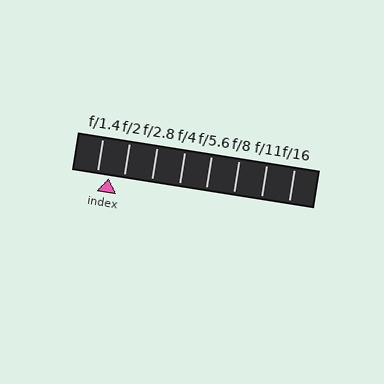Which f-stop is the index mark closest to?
The index mark is closest to f/1.4.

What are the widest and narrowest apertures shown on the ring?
The widest aperture shown is f/1.4 and the narrowest is f/16.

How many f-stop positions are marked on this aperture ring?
There are 8 f-stop positions marked.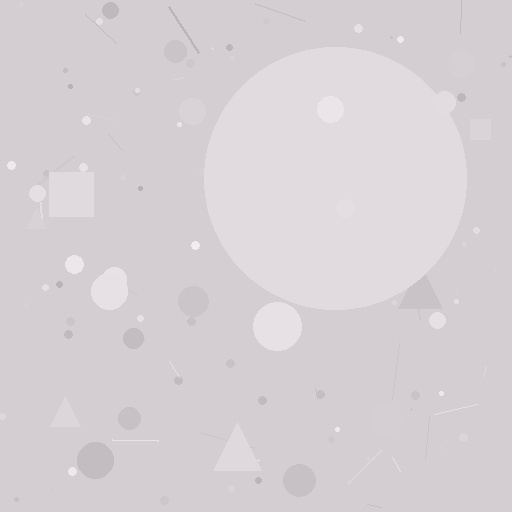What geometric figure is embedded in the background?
A circle is embedded in the background.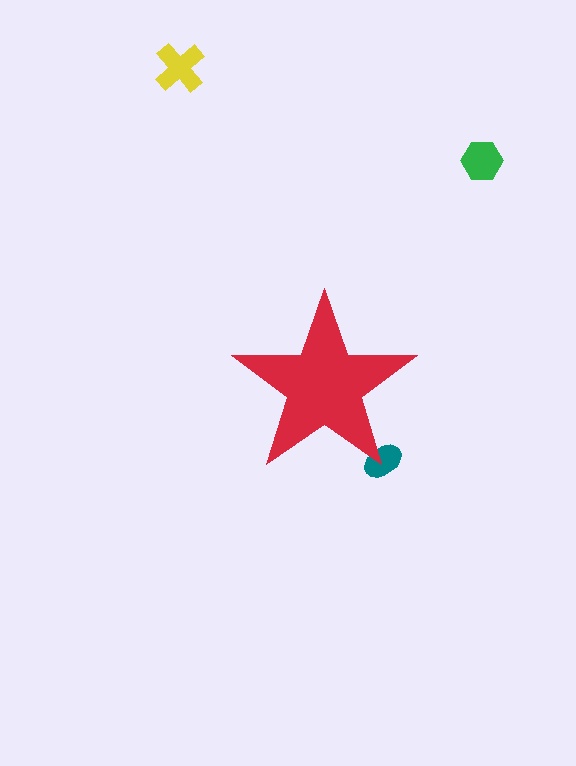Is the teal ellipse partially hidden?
Yes, the teal ellipse is partially hidden behind the red star.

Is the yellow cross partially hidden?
No, the yellow cross is fully visible.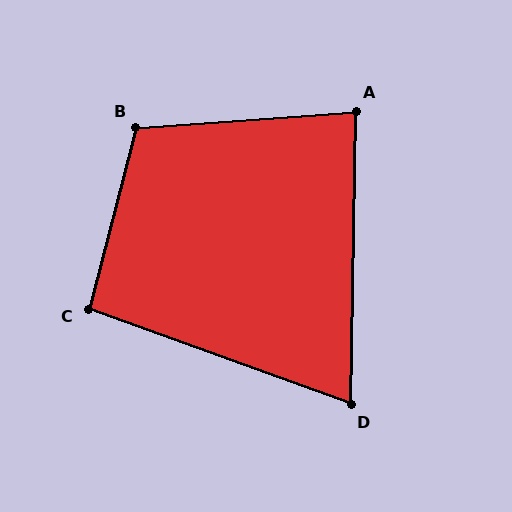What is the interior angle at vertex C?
Approximately 95 degrees (obtuse).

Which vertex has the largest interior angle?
B, at approximately 109 degrees.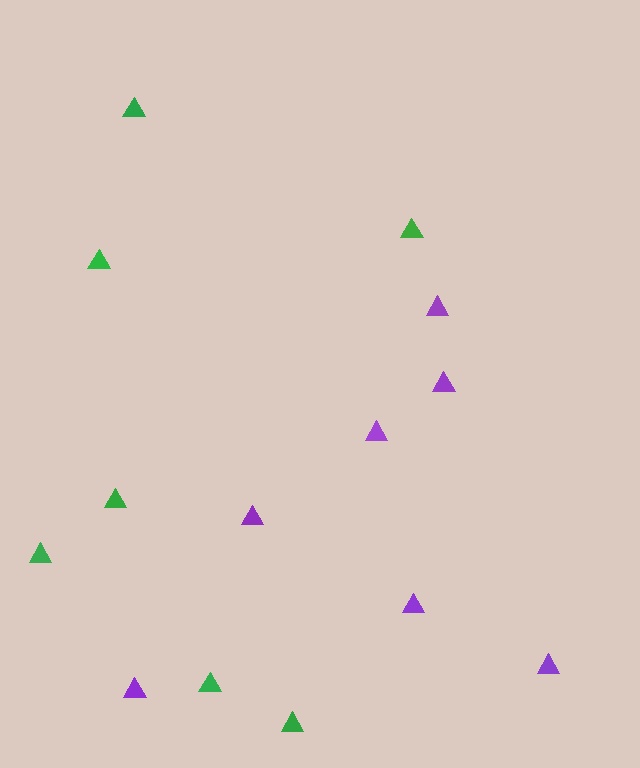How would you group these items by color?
There are 2 groups: one group of purple triangles (7) and one group of green triangles (7).